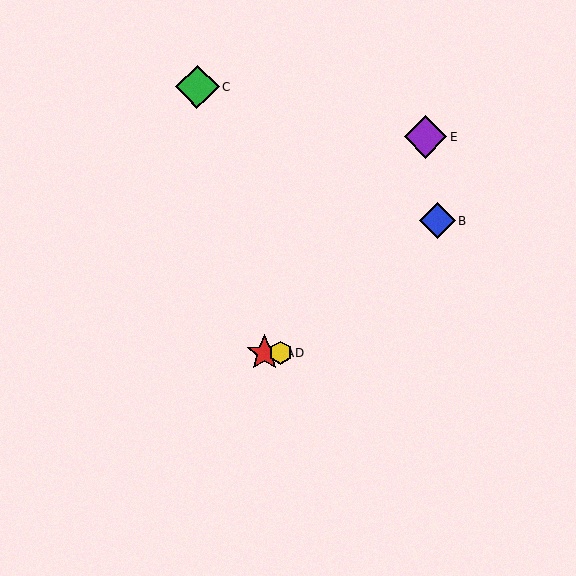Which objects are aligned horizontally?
Objects A, D are aligned horizontally.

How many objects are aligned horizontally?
2 objects (A, D) are aligned horizontally.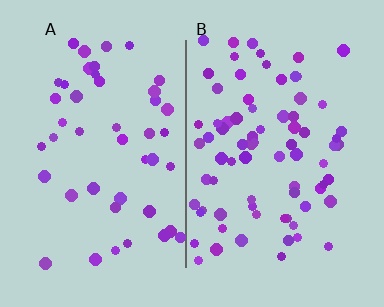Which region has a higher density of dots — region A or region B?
B (the right).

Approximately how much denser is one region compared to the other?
Approximately 1.7× — region B over region A.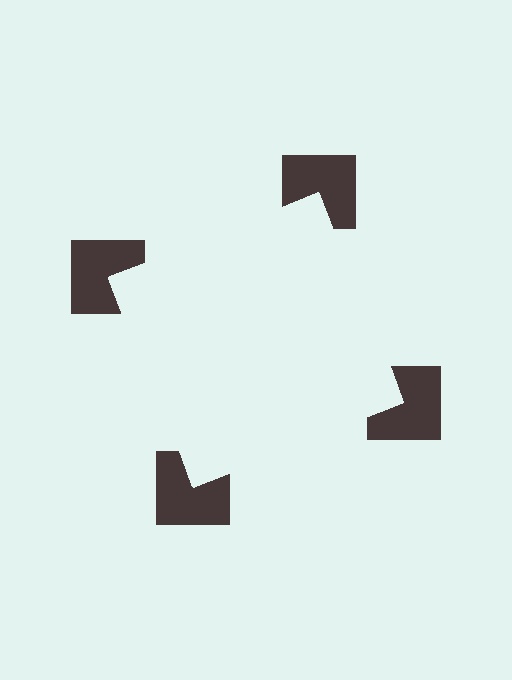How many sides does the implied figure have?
4 sides.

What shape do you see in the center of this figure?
An illusory square — its edges are inferred from the aligned wedge cuts in the notched squares, not physically drawn.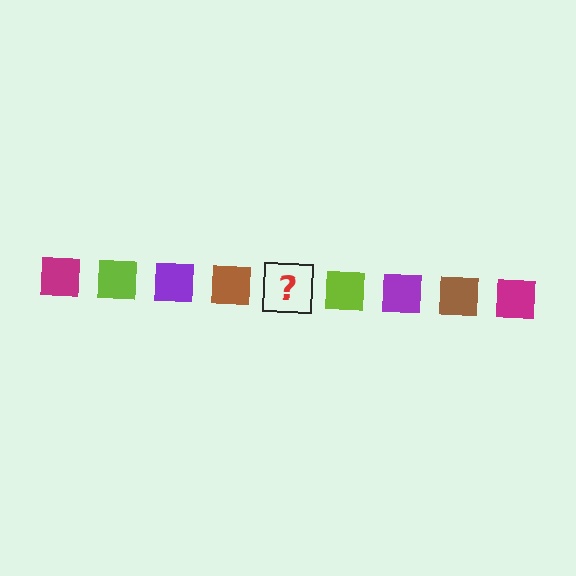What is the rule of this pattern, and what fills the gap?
The rule is that the pattern cycles through magenta, lime, purple, brown squares. The gap should be filled with a magenta square.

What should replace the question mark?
The question mark should be replaced with a magenta square.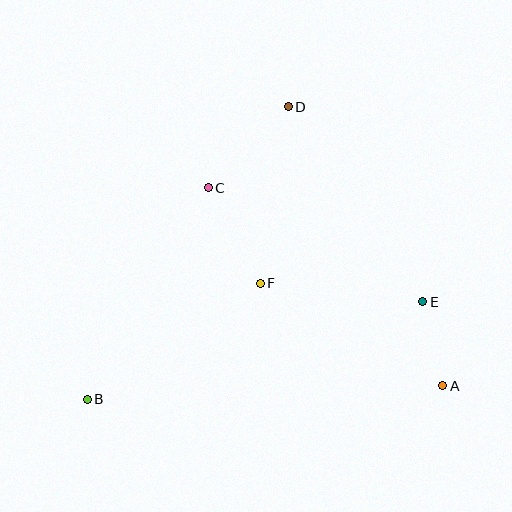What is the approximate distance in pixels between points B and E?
The distance between B and E is approximately 349 pixels.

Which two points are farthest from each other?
Points A and B are farthest from each other.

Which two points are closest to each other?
Points A and E are closest to each other.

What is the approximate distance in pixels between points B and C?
The distance between B and C is approximately 244 pixels.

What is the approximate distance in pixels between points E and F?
The distance between E and F is approximately 163 pixels.